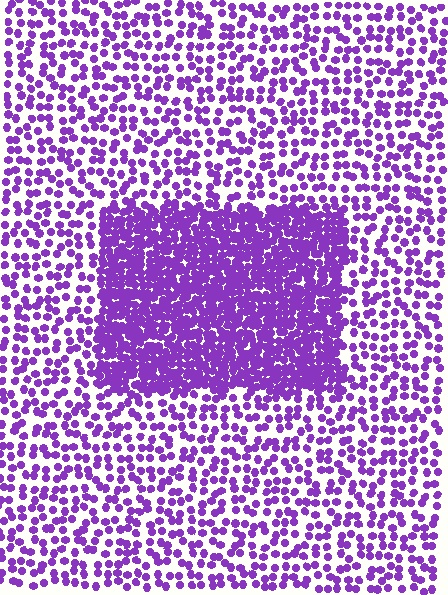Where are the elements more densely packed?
The elements are more densely packed inside the rectangle boundary.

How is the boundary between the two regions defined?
The boundary is defined by a change in element density (approximately 2.6x ratio). All elements are the same color, size, and shape.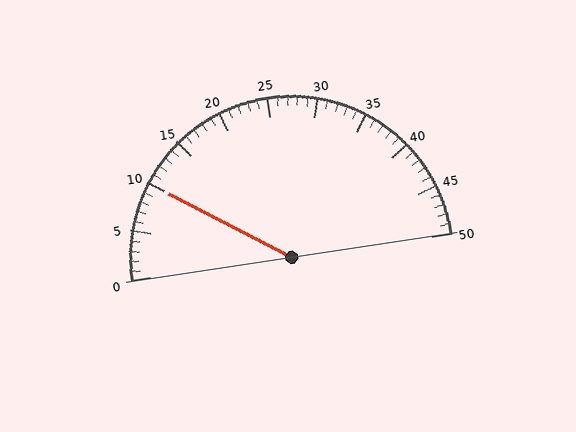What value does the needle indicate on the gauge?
The needle indicates approximately 10.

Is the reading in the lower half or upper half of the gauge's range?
The reading is in the lower half of the range (0 to 50).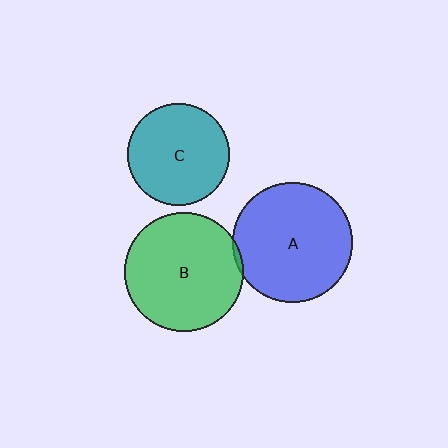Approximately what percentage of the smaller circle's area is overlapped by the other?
Approximately 5%.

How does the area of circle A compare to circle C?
Approximately 1.4 times.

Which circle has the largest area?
Circle A (blue).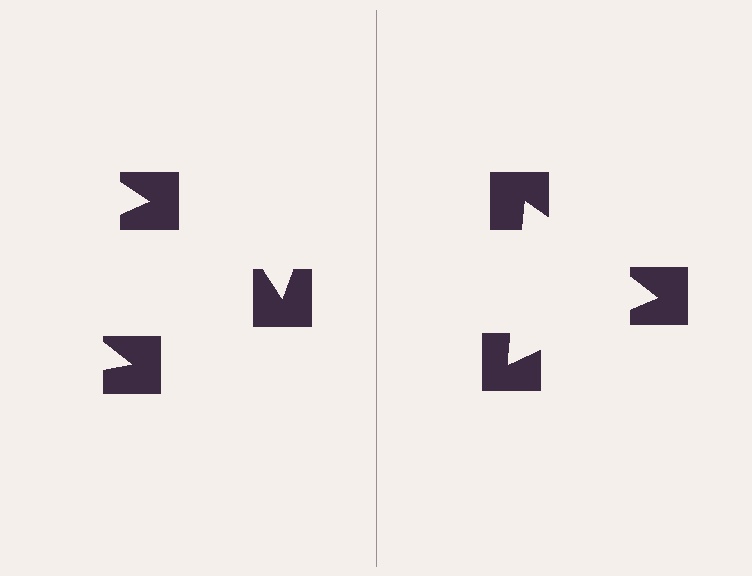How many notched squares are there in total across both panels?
6 — 3 on each side.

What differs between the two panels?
The notched squares are positioned identically on both sides; only the wedge orientations differ. On the right they align to a triangle; on the left they are misaligned.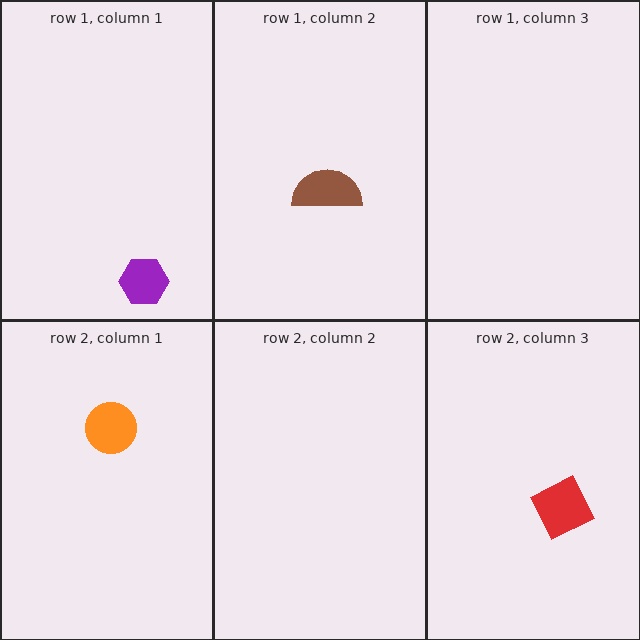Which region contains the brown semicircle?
The row 1, column 2 region.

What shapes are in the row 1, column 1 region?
The purple hexagon.